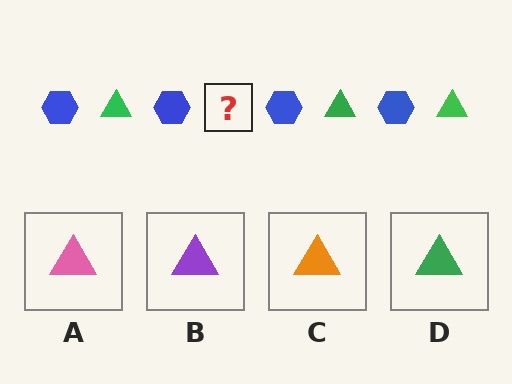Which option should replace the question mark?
Option D.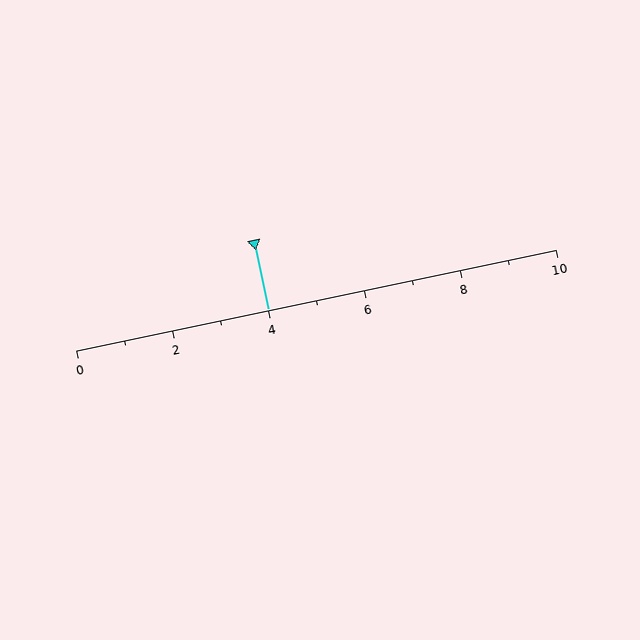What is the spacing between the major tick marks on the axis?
The major ticks are spaced 2 apart.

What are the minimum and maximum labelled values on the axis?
The axis runs from 0 to 10.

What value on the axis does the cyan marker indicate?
The marker indicates approximately 4.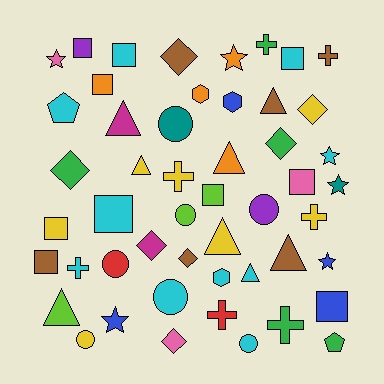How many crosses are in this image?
There are 7 crosses.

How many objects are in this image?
There are 50 objects.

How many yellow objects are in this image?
There are 7 yellow objects.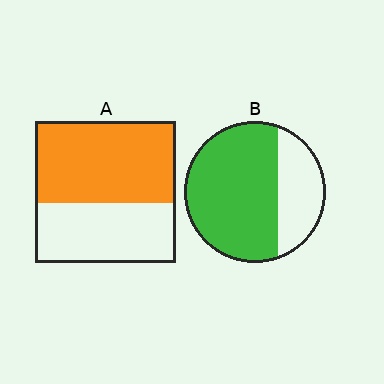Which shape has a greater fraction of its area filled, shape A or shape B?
Shape B.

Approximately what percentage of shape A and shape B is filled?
A is approximately 60% and B is approximately 70%.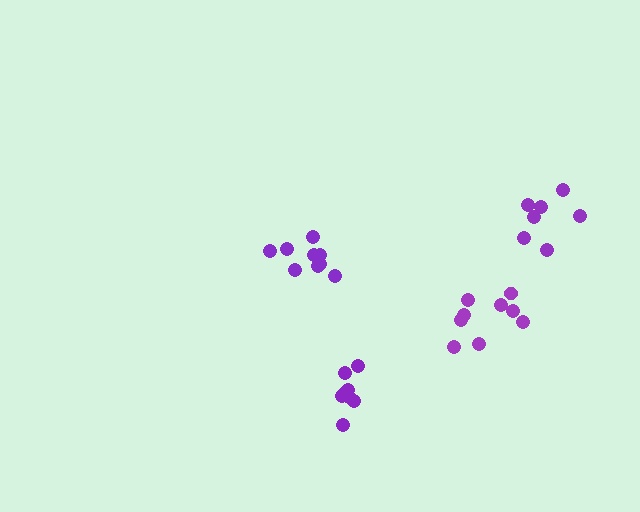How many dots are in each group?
Group 1: 8 dots, Group 2: 9 dots, Group 3: 9 dots, Group 4: 7 dots (33 total).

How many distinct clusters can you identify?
There are 4 distinct clusters.